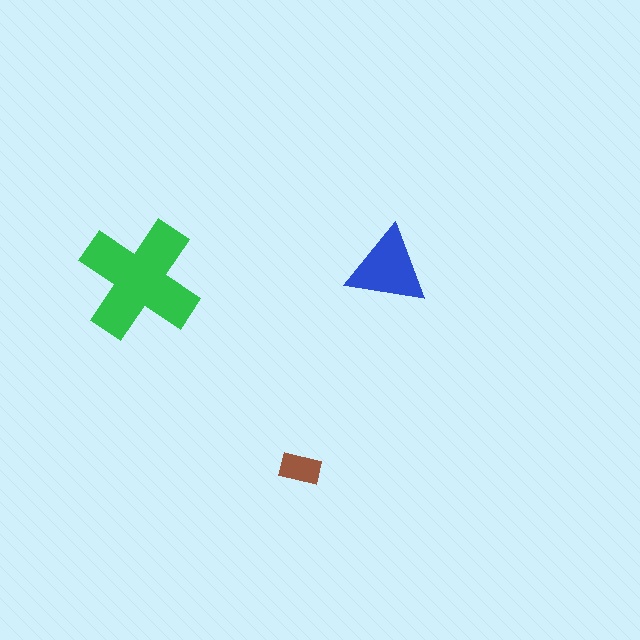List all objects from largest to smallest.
The green cross, the blue triangle, the brown rectangle.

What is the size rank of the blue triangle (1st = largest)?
2nd.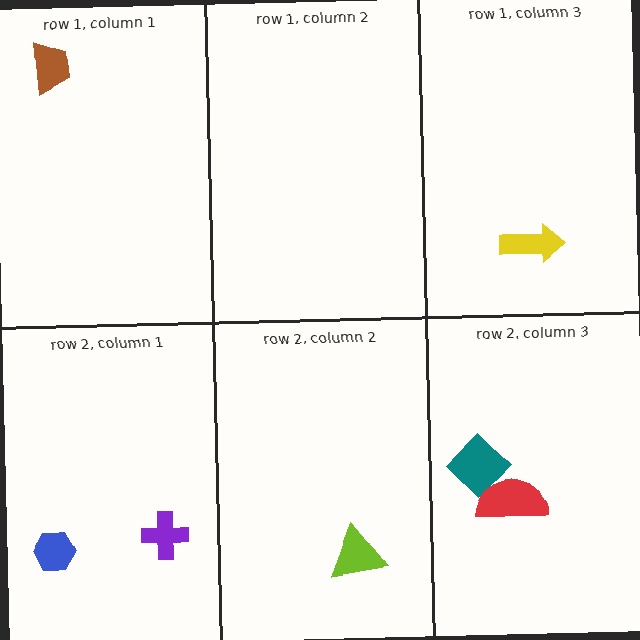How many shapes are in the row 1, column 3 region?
1.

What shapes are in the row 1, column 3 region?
The yellow arrow.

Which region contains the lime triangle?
The row 2, column 2 region.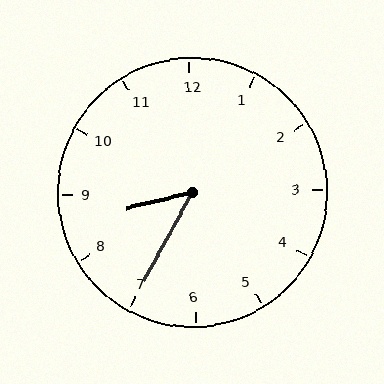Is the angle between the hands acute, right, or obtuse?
It is acute.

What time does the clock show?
8:35.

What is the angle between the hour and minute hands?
Approximately 48 degrees.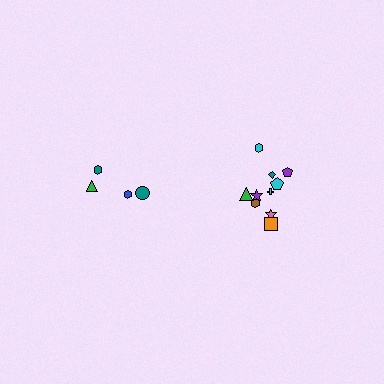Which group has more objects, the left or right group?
The right group.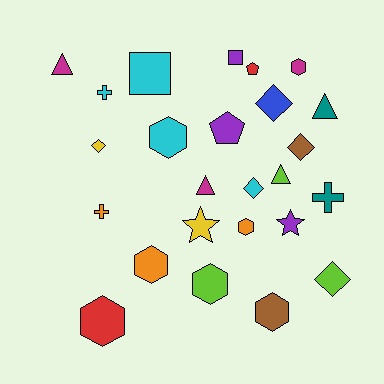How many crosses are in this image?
There are 3 crosses.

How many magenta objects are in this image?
There are 3 magenta objects.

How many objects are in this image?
There are 25 objects.